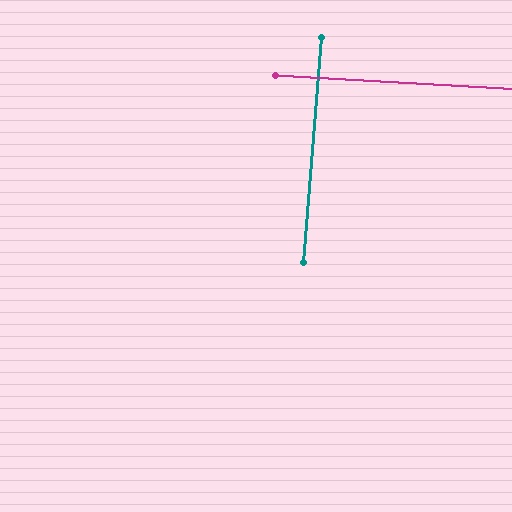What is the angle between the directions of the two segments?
Approximately 89 degrees.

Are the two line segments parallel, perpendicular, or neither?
Perpendicular — they meet at approximately 89°.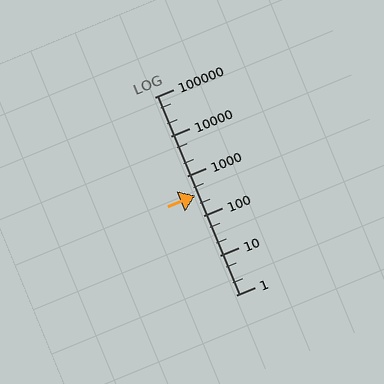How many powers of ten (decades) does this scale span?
The scale spans 5 decades, from 1 to 100000.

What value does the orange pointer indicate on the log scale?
The pointer indicates approximately 320.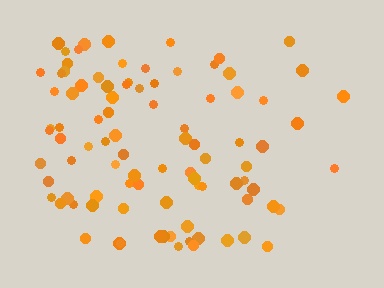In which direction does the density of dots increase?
From right to left, with the left side densest.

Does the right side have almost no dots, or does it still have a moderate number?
Still a moderate number, just noticeably fewer than the left.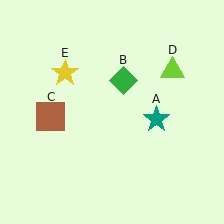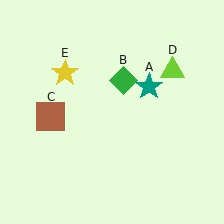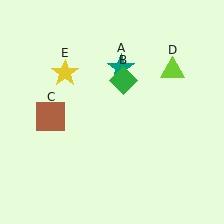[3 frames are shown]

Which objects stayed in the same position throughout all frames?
Green diamond (object B) and brown square (object C) and lime triangle (object D) and yellow star (object E) remained stationary.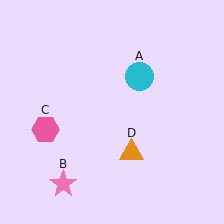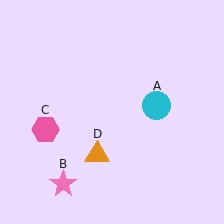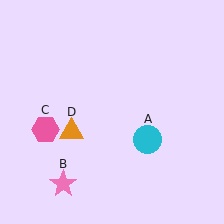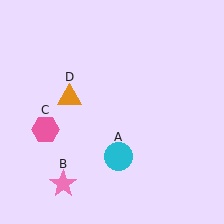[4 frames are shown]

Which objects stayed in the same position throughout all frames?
Pink star (object B) and pink hexagon (object C) remained stationary.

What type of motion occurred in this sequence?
The cyan circle (object A), orange triangle (object D) rotated clockwise around the center of the scene.